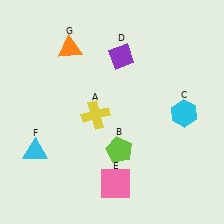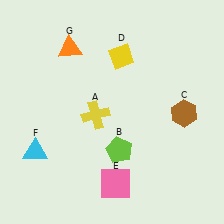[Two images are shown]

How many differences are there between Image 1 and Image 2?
There are 2 differences between the two images.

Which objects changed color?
C changed from cyan to brown. D changed from purple to yellow.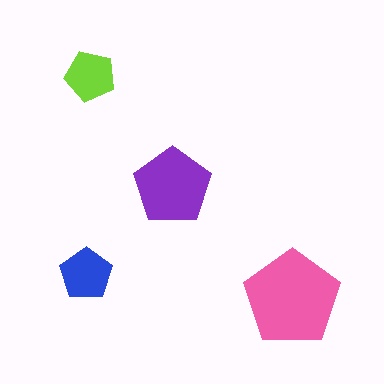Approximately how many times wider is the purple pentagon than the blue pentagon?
About 1.5 times wider.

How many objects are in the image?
There are 4 objects in the image.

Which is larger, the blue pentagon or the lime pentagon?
The blue one.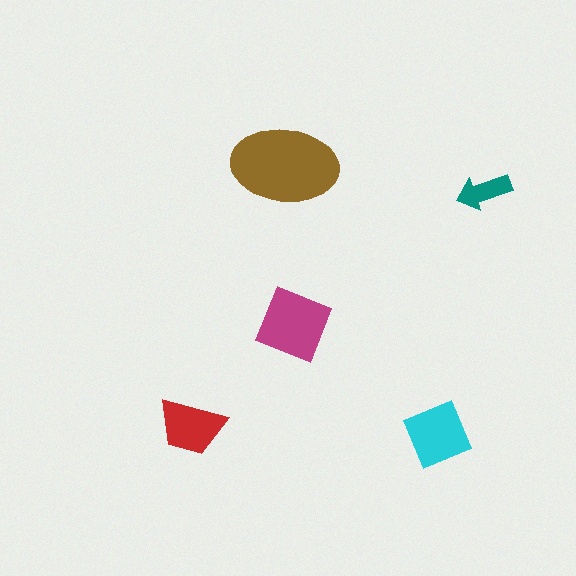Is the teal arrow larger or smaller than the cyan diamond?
Smaller.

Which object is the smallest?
The teal arrow.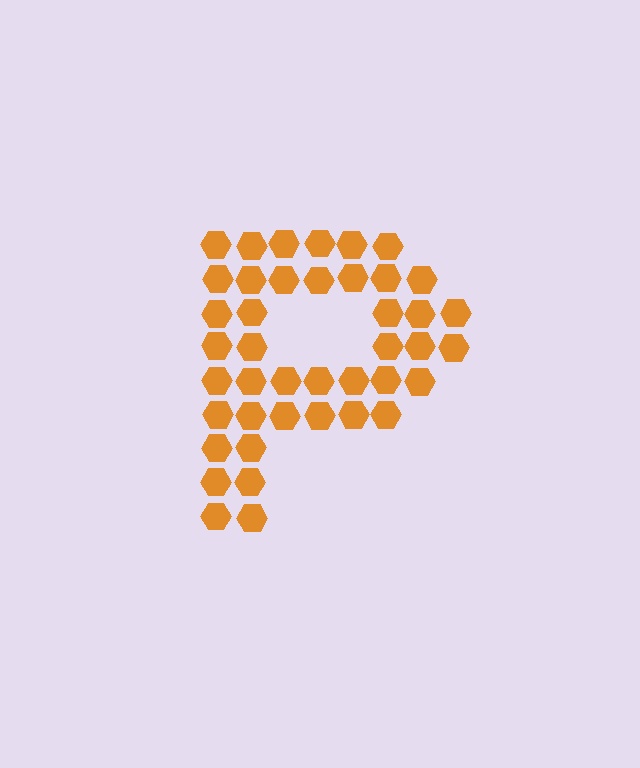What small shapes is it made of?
It is made of small hexagons.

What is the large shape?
The large shape is the letter P.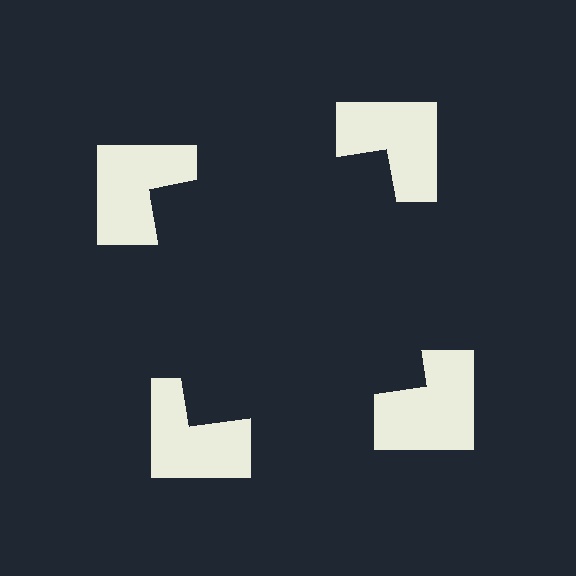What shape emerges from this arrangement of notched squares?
An illusory square — its edges are inferred from the aligned wedge cuts in the notched squares, not physically drawn.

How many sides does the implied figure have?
4 sides.